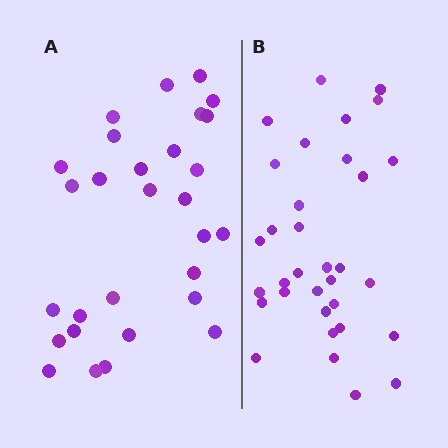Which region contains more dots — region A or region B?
Region B (the right region) has more dots.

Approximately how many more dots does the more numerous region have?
Region B has about 4 more dots than region A.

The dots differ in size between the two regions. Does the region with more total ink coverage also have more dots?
No. Region A has more total ink coverage because its dots are larger, but region B actually contains more individual dots. Total area can be misleading — the number of items is what matters here.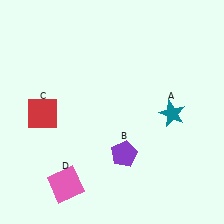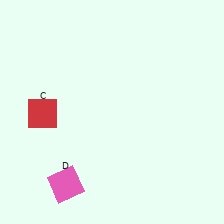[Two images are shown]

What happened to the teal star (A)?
The teal star (A) was removed in Image 2. It was in the bottom-right area of Image 1.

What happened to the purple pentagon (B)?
The purple pentagon (B) was removed in Image 2. It was in the bottom-right area of Image 1.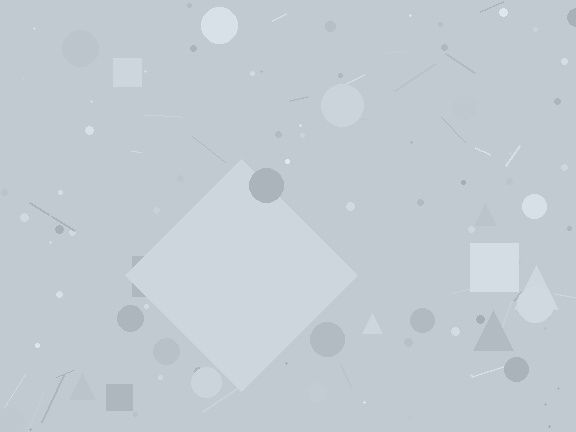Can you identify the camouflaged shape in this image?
The camouflaged shape is a diamond.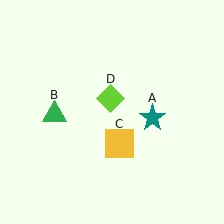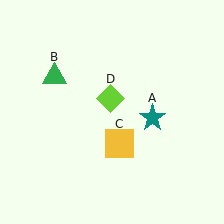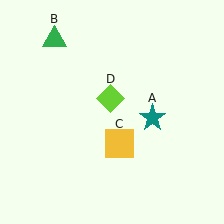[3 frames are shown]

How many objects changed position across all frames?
1 object changed position: green triangle (object B).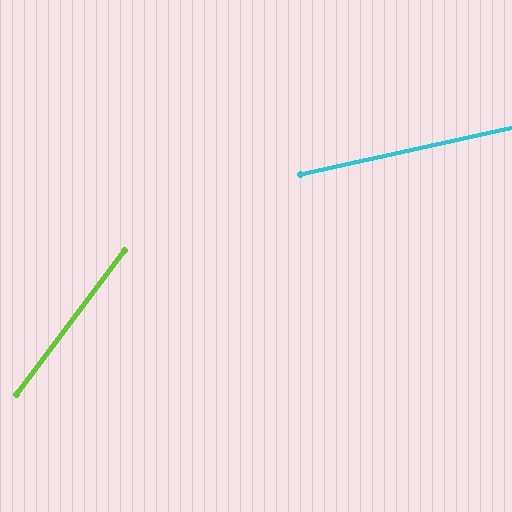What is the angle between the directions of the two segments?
Approximately 41 degrees.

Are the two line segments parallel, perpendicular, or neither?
Neither parallel nor perpendicular — they differ by about 41°.